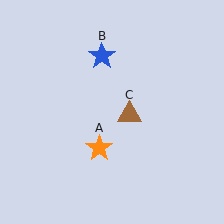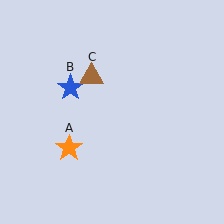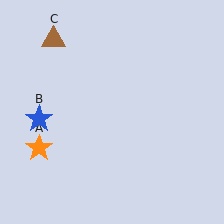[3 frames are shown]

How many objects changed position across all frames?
3 objects changed position: orange star (object A), blue star (object B), brown triangle (object C).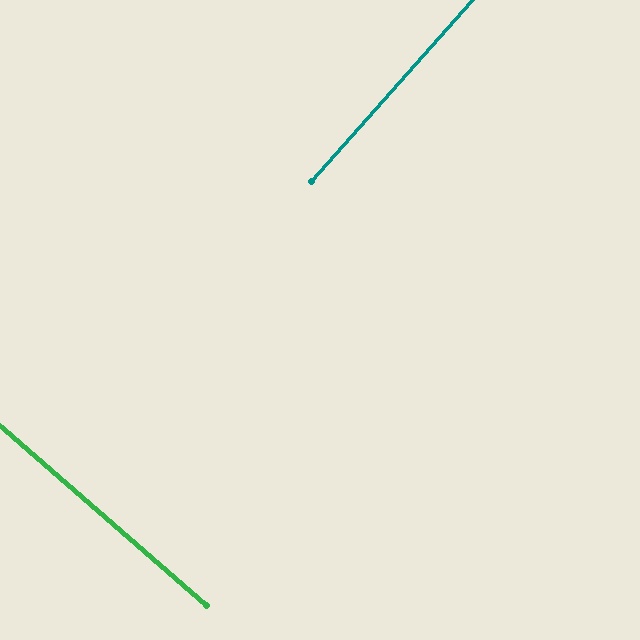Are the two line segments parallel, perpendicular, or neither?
Perpendicular — they meet at approximately 89°.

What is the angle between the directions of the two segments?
Approximately 89 degrees.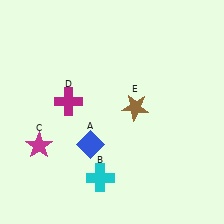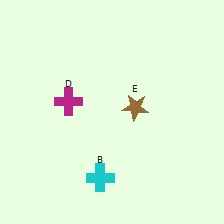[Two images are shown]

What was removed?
The blue diamond (A), the magenta star (C) were removed in Image 2.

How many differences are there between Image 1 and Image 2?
There are 2 differences between the two images.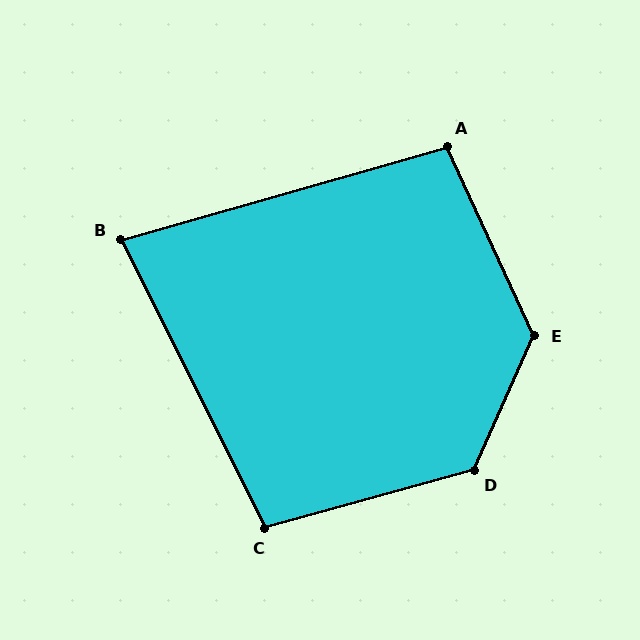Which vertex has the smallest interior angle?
B, at approximately 79 degrees.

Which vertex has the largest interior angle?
E, at approximately 131 degrees.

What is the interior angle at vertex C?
Approximately 101 degrees (obtuse).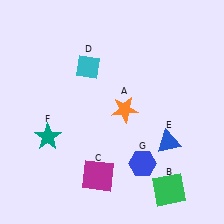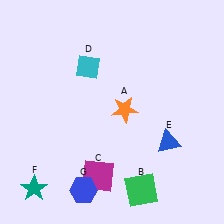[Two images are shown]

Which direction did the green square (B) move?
The green square (B) moved left.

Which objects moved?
The objects that moved are: the green square (B), the teal star (F), the blue hexagon (G).